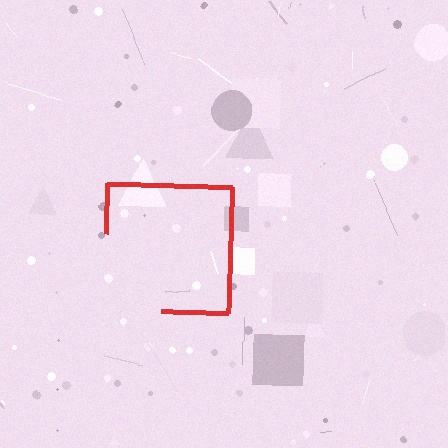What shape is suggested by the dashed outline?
The dashed outline suggests a square.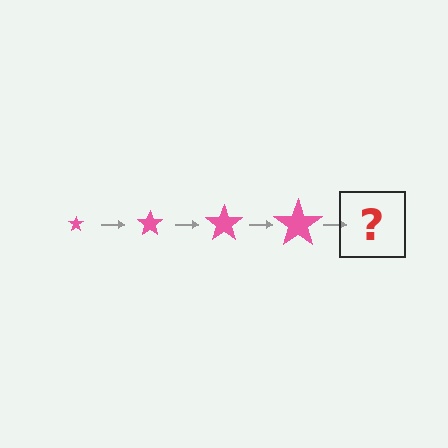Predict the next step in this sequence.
The next step is a pink star, larger than the previous one.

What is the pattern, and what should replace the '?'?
The pattern is that the star gets progressively larger each step. The '?' should be a pink star, larger than the previous one.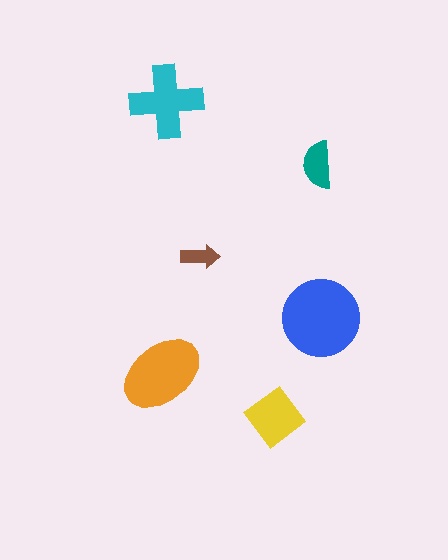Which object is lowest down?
The yellow diamond is bottommost.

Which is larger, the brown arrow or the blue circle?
The blue circle.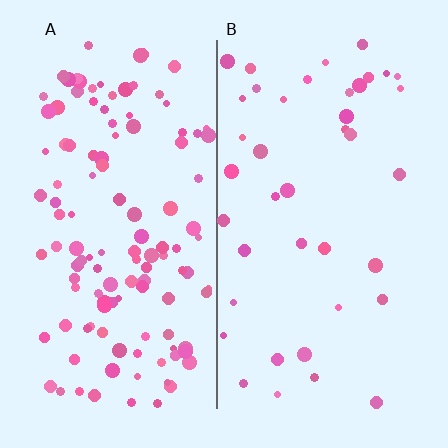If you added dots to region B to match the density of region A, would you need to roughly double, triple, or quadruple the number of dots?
Approximately triple.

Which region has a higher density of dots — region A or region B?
A (the left).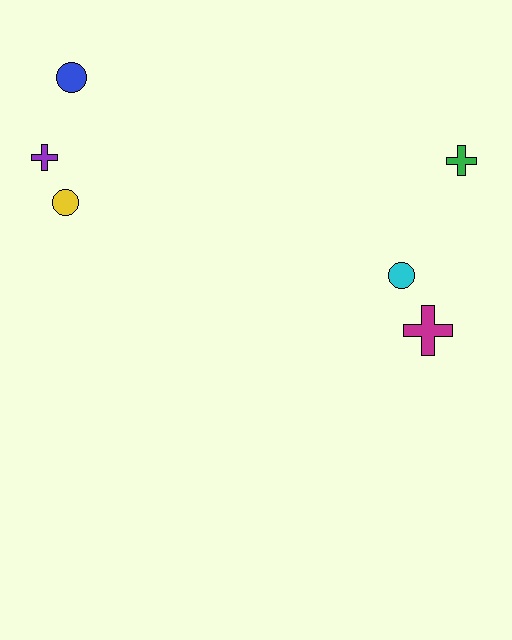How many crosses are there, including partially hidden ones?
There are 3 crosses.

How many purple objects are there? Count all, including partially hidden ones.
There is 1 purple object.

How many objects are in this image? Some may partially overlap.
There are 6 objects.